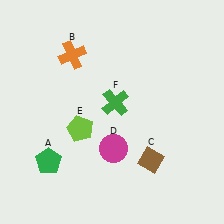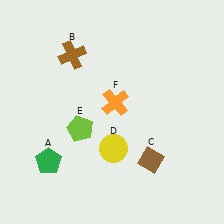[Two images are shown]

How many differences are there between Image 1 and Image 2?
There are 3 differences between the two images.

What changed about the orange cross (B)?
In Image 1, B is orange. In Image 2, it changed to brown.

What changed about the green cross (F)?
In Image 1, F is green. In Image 2, it changed to orange.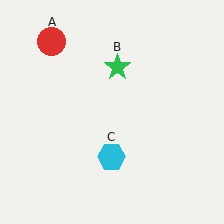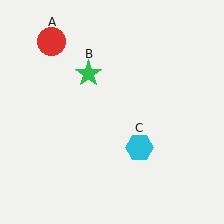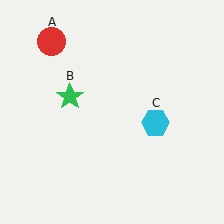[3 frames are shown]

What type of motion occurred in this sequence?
The green star (object B), cyan hexagon (object C) rotated counterclockwise around the center of the scene.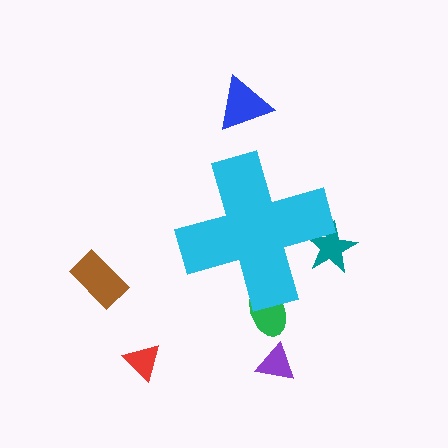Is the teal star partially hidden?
Yes, the teal star is partially hidden behind the cyan cross.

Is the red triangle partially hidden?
No, the red triangle is fully visible.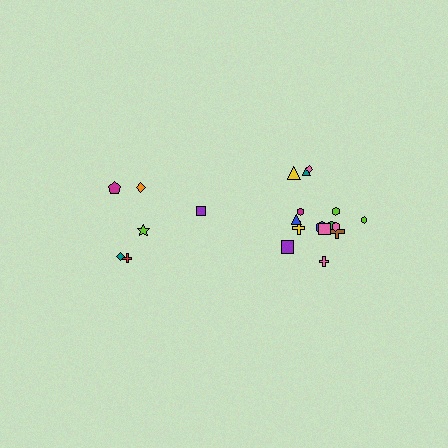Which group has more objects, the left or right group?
The right group.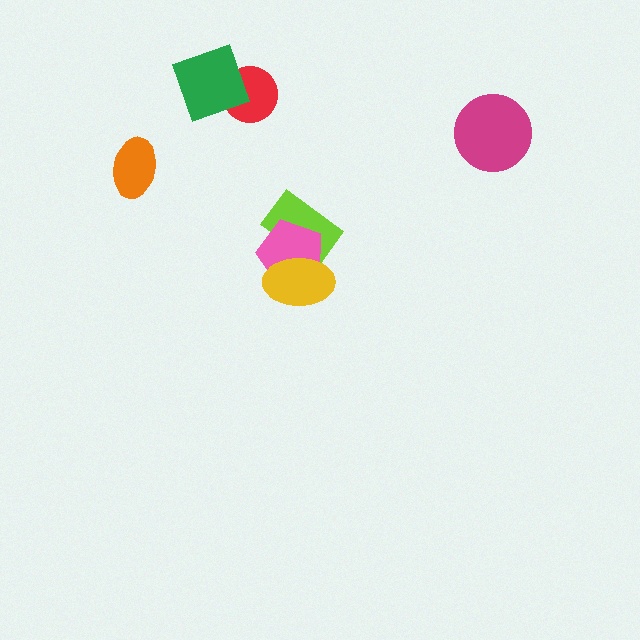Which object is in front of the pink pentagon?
The yellow ellipse is in front of the pink pentagon.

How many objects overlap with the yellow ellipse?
2 objects overlap with the yellow ellipse.